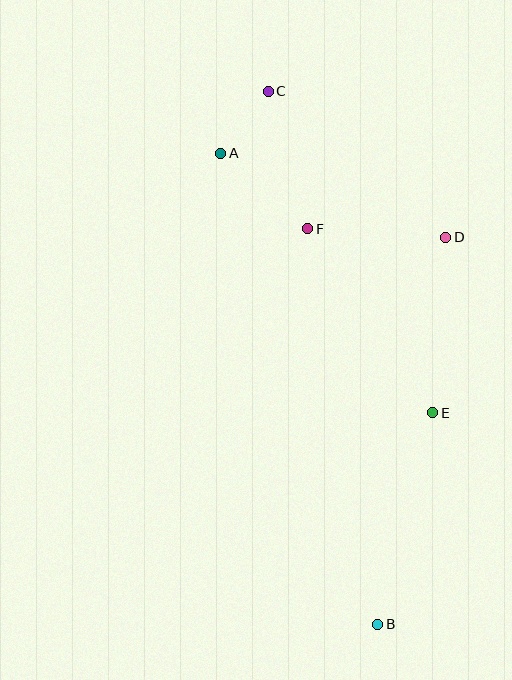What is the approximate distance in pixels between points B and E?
The distance between B and E is approximately 219 pixels.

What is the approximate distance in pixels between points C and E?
The distance between C and E is approximately 361 pixels.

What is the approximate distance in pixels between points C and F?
The distance between C and F is approximately 143 pixels.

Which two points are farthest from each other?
Points B and C are farthest from each other.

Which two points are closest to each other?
Points A and C are closest to each other.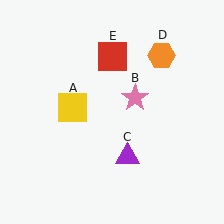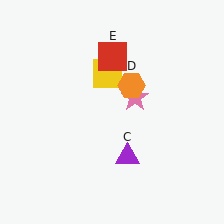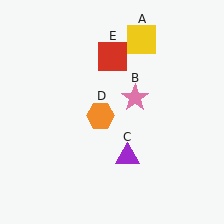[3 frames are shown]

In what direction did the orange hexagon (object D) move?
The orange hexagon (object D) moved down and to the left.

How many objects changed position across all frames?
2 objects changed position: yellow square (object A), orange hexagon (object D).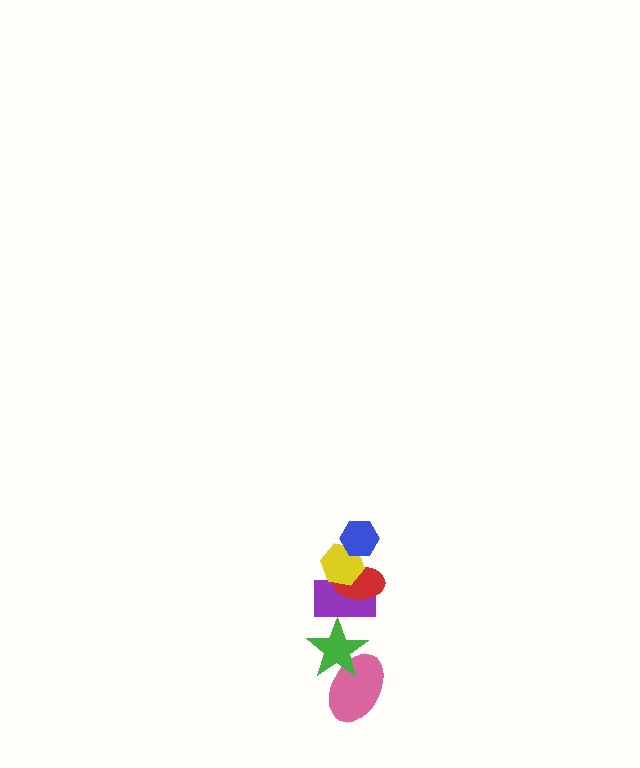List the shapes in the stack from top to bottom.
From top to bottom: the blue hexagon, the yellow hexagon, the red ellipse, the purple rectangle, the green star, the pink ellipse.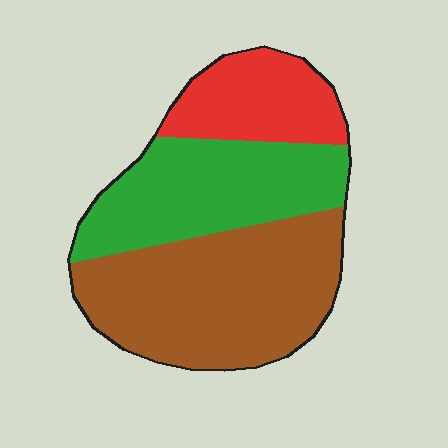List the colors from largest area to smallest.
From largest to smallest: brown, green, red.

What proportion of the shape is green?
Green covers about 35% of the shape.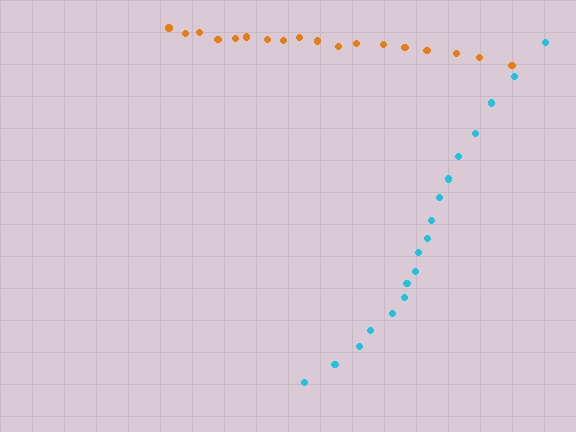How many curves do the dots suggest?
There are 2 distinct paths.